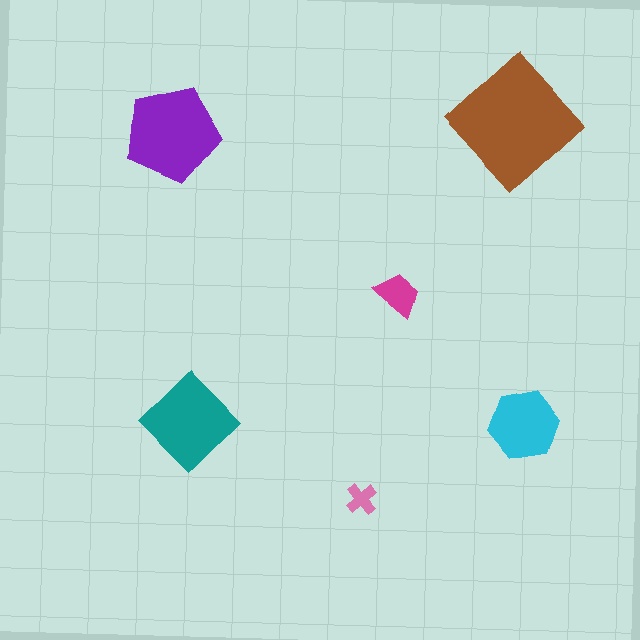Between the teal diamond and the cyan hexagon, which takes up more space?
The teal diamond.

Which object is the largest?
The brown diamond.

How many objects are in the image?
There are 6 objects in the image.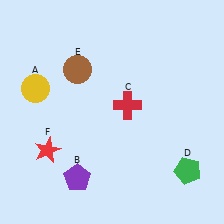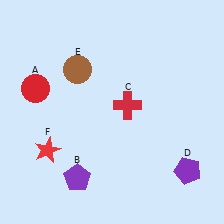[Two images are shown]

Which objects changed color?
A changed from yellow to red. D changed from green to purple.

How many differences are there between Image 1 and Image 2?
There are 2 differences between the two images.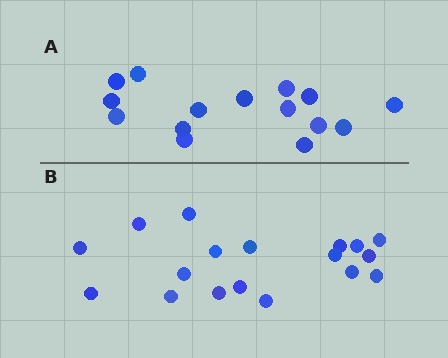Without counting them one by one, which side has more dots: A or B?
Region B (the bottom region) has more dots.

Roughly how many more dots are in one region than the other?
Region B has just a few more — roughly 2 or 3 more dots than region A.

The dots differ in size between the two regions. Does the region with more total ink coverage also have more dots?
No. Region A has more total ink coverage because its dots are larger, but region B actually contains more individual dots. Total area can be misleading — the number of items is what matters here.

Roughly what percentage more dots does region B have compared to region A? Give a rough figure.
About 20% more.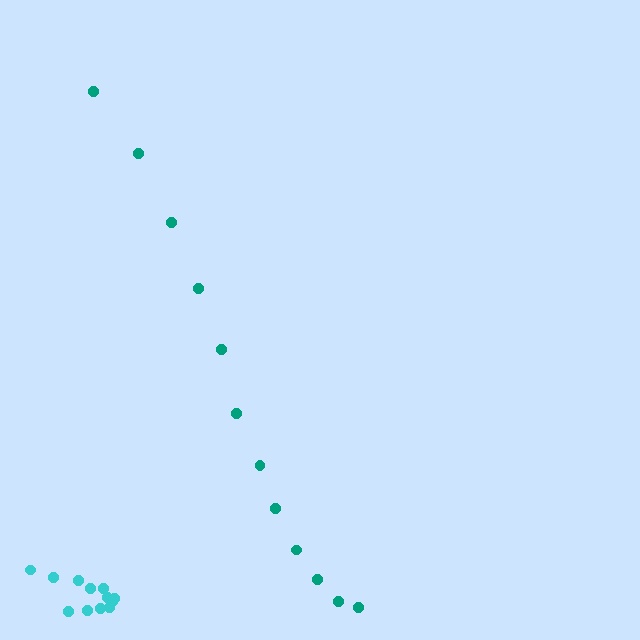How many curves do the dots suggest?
There are 2 distinct paths.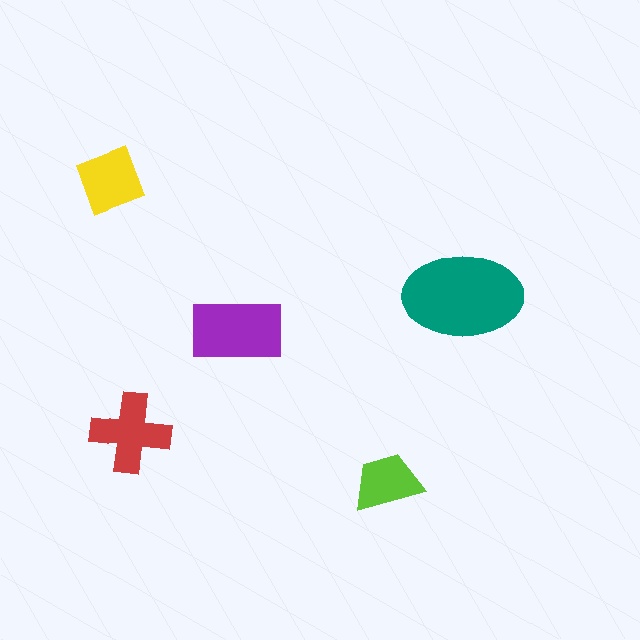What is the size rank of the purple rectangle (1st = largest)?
2nd.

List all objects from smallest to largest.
The lime trapezoid, the yellow diamond, the red cross, the purple rectangle, the teal ellipse.